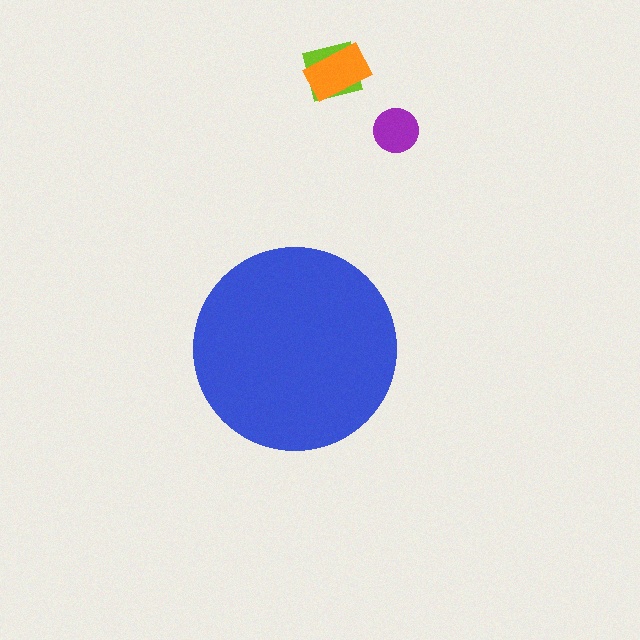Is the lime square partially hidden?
No, the lime square is fully visible.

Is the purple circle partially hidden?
No, the purple circle is fully visible.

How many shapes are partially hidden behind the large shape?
0 shapes are partially hidden.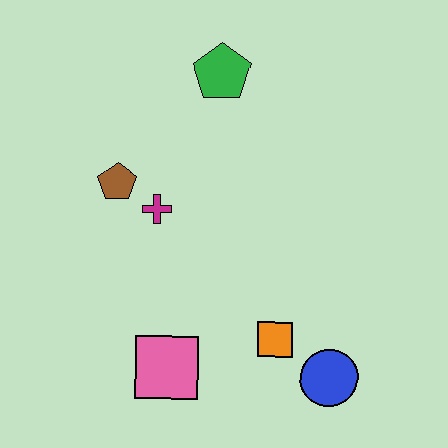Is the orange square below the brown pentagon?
Yes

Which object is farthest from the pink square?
The green pentagon is farthest from the pink square.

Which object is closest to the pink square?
The orange square is closest to the pink square.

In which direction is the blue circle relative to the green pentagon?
The blue circle is below the green pentagon.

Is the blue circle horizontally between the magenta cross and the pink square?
No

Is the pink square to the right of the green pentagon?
No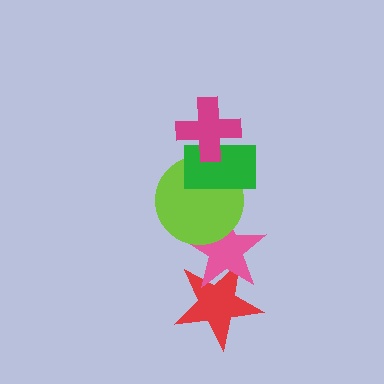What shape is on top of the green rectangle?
The magenta cross is on top of the green rectangle.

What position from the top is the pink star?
The pink star is 4th from the top.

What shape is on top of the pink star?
The lime circle is on top of the pink star.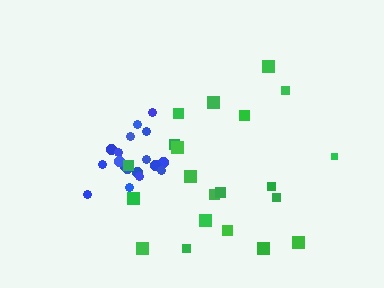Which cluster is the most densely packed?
Blue.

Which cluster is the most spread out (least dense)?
Green.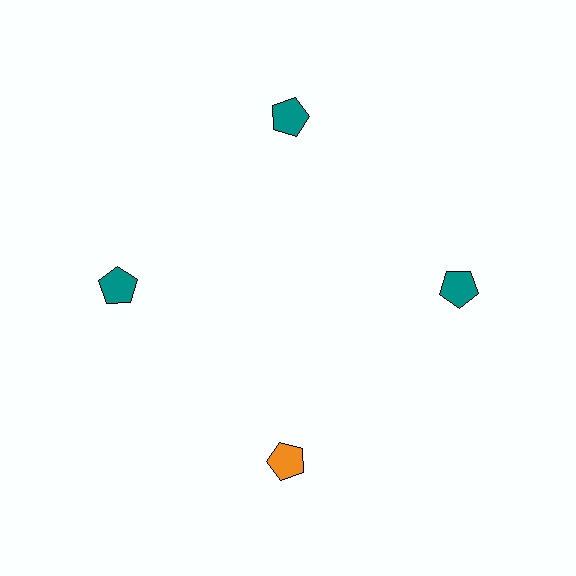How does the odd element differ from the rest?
It has a different color: orange instead of teal.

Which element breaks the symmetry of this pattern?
The orange pentagon at roughly the 6 o'clock position breaks the symmetry. All other shapes are teal pentagons.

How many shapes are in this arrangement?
There are 4 shapes arranged in a ring pattern.